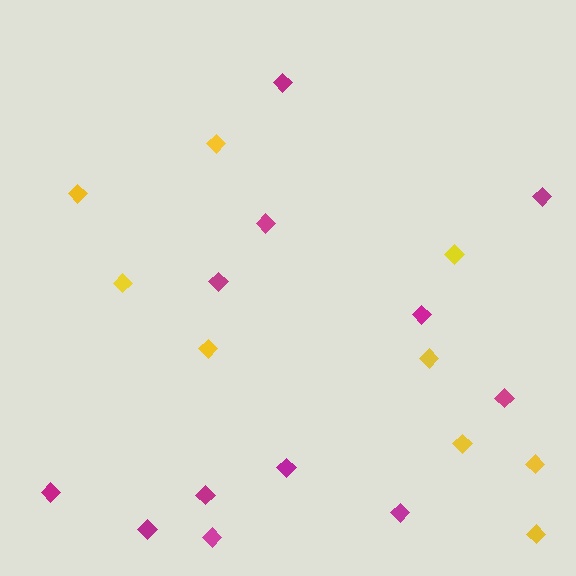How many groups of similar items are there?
There are 2 groups: one group of yellow diamonds (9) and one group of magenta diamonds (12).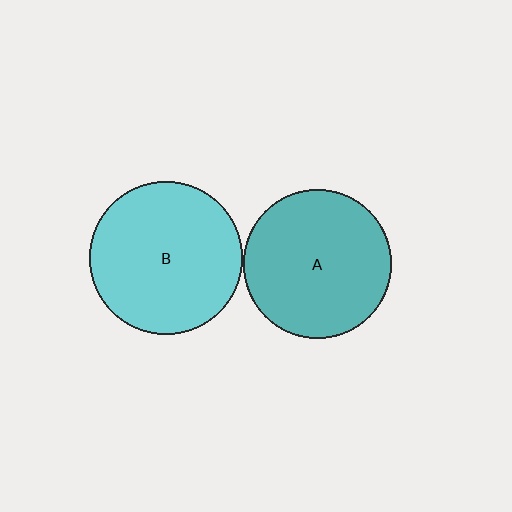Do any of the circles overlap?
No, none of the circles overlap.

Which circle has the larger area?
Circle B (cyan).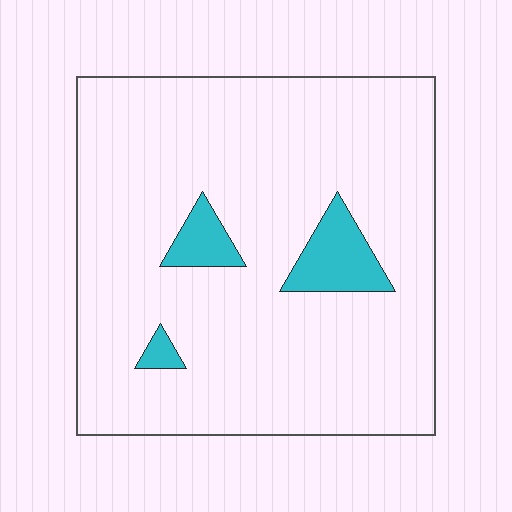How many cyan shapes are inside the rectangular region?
3.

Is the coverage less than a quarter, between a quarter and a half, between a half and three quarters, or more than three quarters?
Less than a quarter.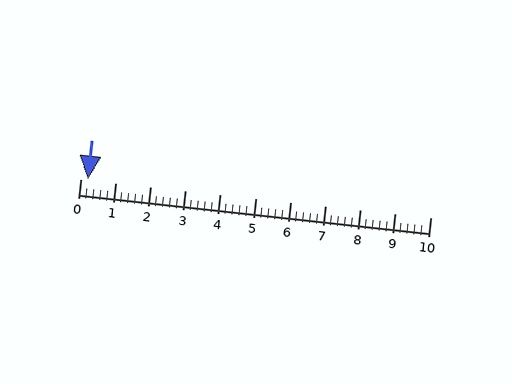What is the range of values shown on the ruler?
The ruler shows values from 0 to 10.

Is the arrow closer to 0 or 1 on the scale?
The arrow is closer to 0.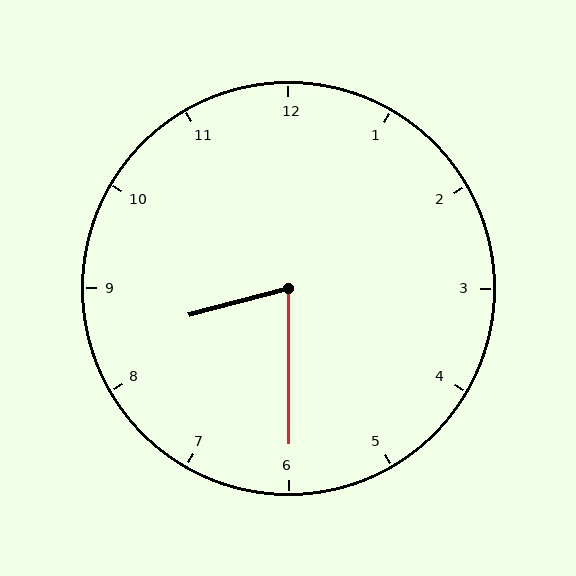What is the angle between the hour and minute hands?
Approximately 75 degrees.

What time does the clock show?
8:30.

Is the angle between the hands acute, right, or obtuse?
It is acute.